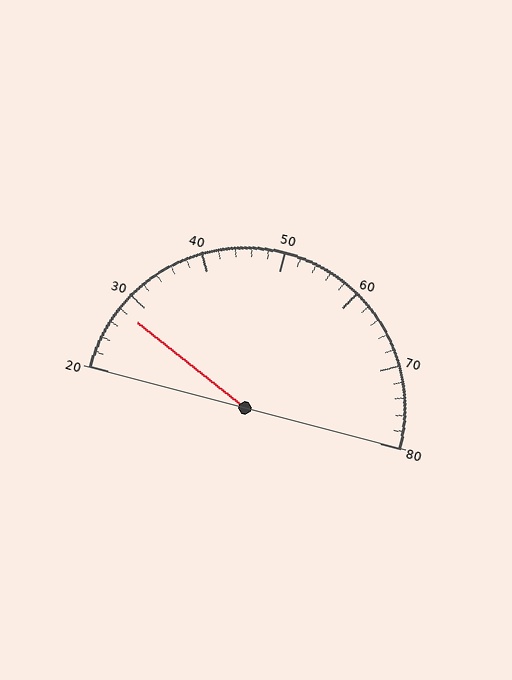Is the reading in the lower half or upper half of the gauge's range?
The reading is in the lower half of the range (20 to 80).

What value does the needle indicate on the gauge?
The needle indicates approximately 28.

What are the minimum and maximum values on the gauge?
The gauge ranges from 20 to 80.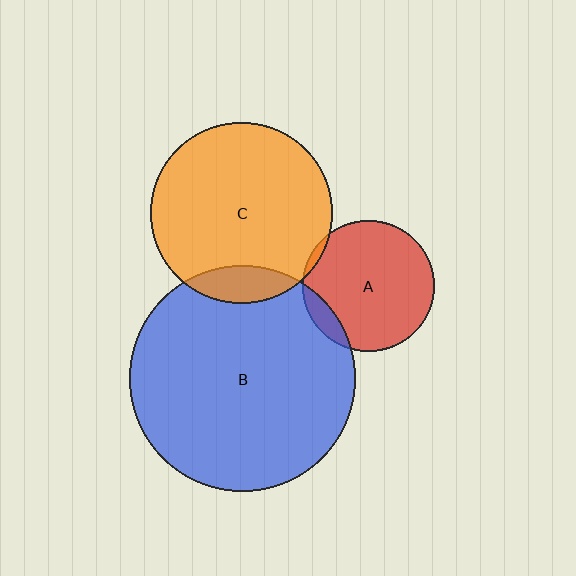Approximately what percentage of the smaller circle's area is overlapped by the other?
Approximately 10%.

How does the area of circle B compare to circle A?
Approximately 2.9 times.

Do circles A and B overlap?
Yes.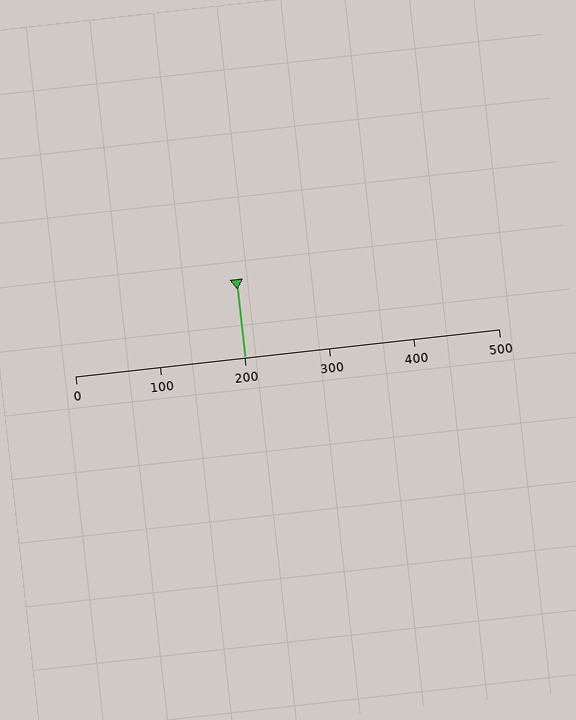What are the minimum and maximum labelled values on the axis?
The axis runs from 0 to 500.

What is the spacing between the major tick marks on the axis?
The major ticks are spaced 100 apart.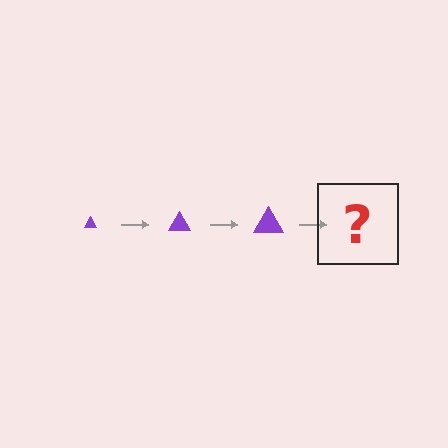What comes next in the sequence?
The next element should be a purple triangle, larger than the previous one.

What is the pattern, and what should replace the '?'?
The pattern is that the triangle gets progressively larger each step. The '?' should be a purple triangle, larger than the previous one.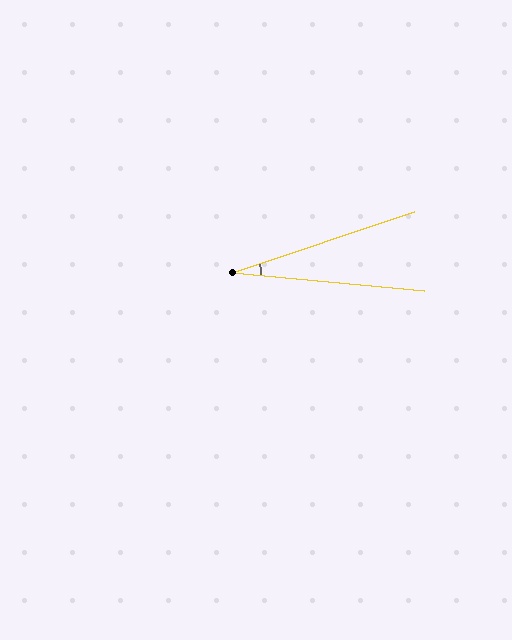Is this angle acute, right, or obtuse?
It is acute.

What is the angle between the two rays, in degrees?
Approximately 24 degrees.